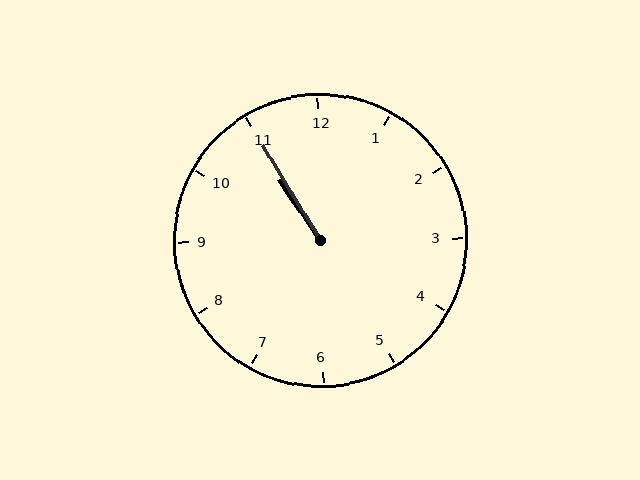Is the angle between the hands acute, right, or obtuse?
It is acute.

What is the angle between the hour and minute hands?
Approximately 2 degrees.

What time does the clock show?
10:55.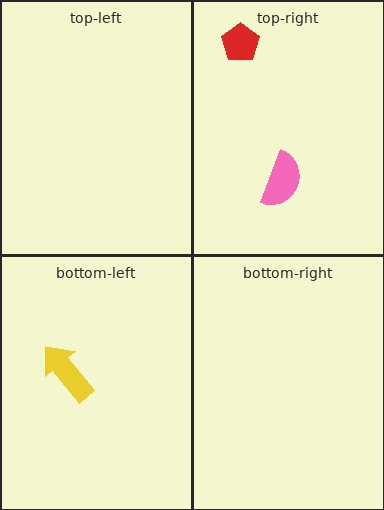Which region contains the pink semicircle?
The top-right region.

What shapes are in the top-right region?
The red pentagon, the pink semicircle.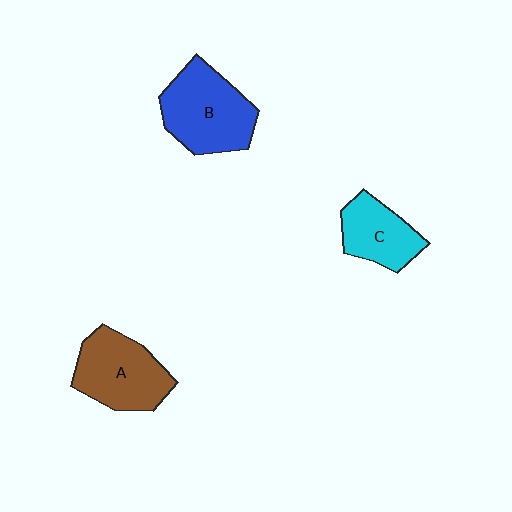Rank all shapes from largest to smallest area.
From largest to smallest: B (blue), A (brown), C (cyan).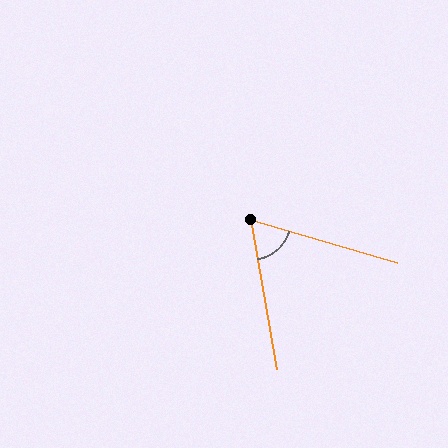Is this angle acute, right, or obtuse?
It is acute.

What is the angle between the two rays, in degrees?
Approximately 63 degrees.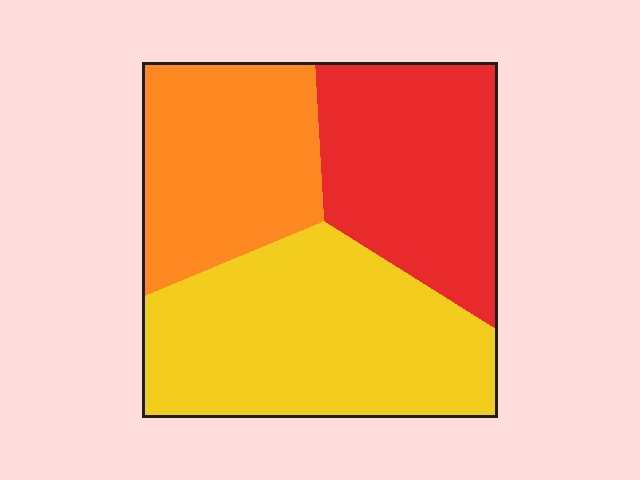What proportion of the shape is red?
Red covers about 30% of the shape.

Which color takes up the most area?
Yellow, at roughly 40%.